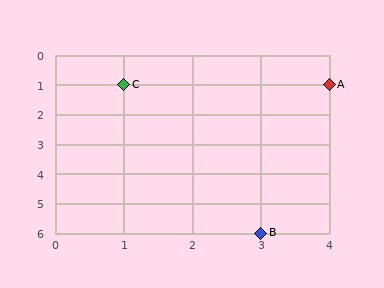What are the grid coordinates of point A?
Point A is at grid coordinates (4, 1).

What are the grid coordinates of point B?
Point B is at grid coordinates (3, 6).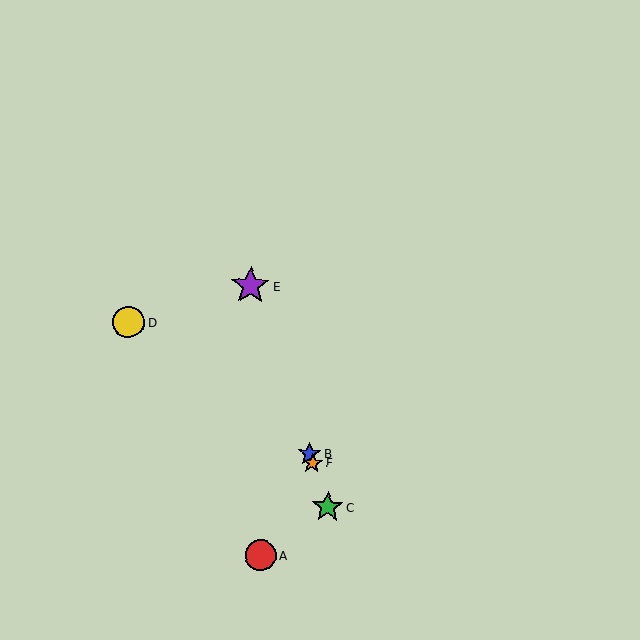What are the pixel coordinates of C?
Object C is at (328, 507).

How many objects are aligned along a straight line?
4 objects (B, C, E, F) are aligned along a straight line.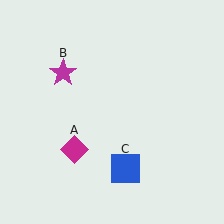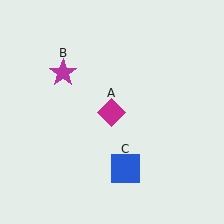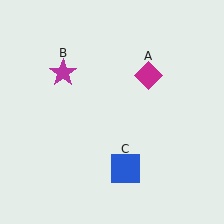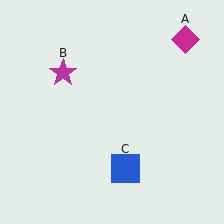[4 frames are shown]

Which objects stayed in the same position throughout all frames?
Magenta star (object B) and blue square (object C) remained stationary.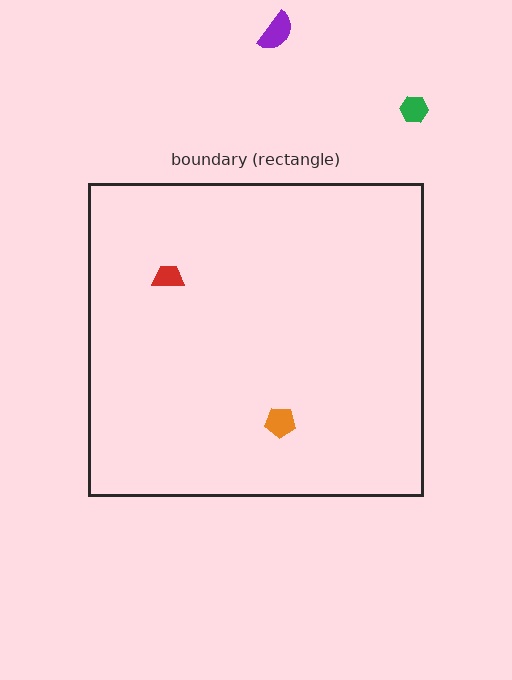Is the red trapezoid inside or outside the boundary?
Inside.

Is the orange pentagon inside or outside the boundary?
Inside.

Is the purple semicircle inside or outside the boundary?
Outside.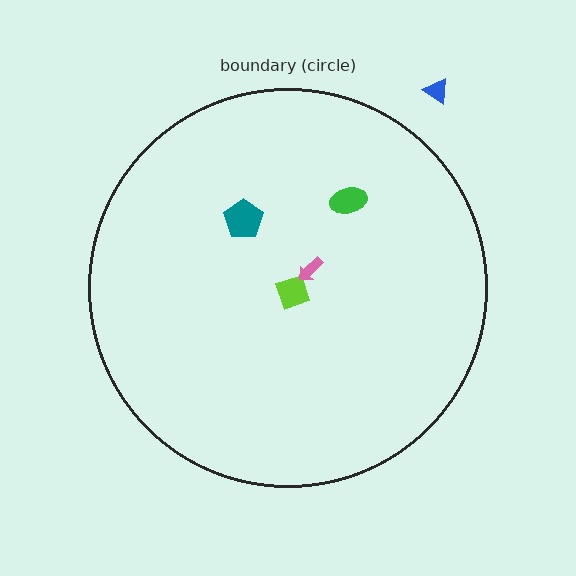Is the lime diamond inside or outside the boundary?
Inside.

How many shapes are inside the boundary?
4 inside, 1 outside.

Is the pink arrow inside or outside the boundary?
Inside.